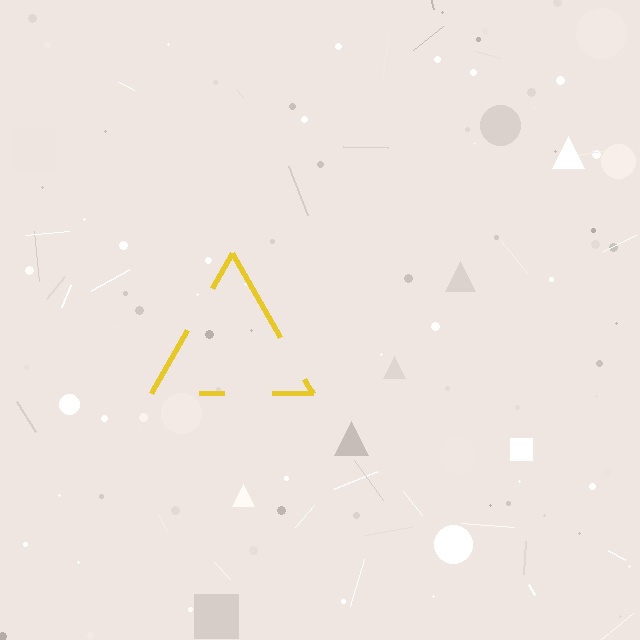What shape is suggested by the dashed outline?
The dashed outline suggests a triangle.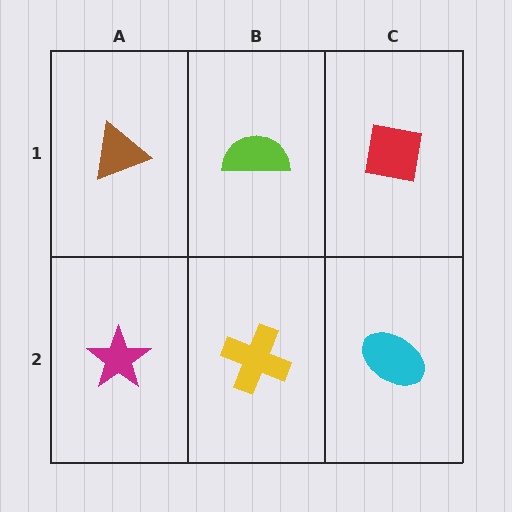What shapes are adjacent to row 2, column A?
A brown triangle (row 1, column A), a yellow cross (row 2, column B).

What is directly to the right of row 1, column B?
A red square.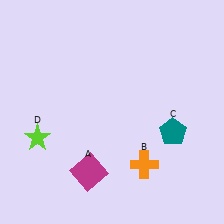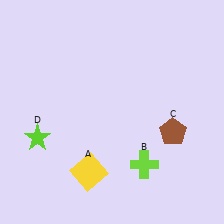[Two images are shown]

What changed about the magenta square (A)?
In Image 1, A is magenta. In Image 2, it changed to yellow.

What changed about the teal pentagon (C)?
In Image 1, C is teal. In Image 2, it changed to brown.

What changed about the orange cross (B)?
In Image 1, B is orange. In Image 2, it changed to lime.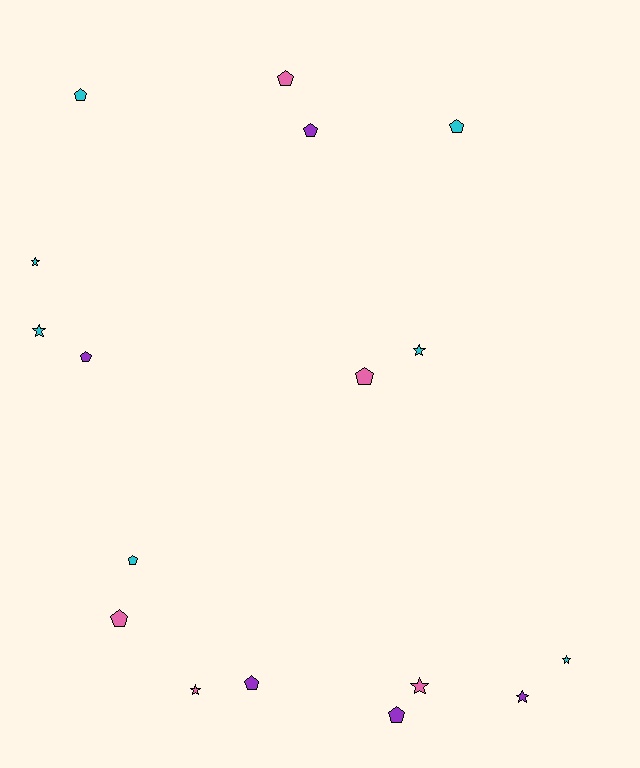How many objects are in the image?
There are 17 objects.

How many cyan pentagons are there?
There are 3 cyan pentagons.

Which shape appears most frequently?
Pentagon, with 10 objects.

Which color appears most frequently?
Cyan, with 7 objects.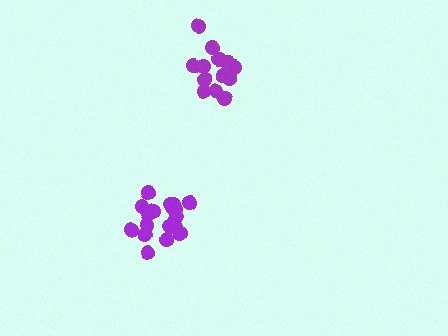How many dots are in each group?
Group 1: 18 dots, Group 2: 13 dots (31 total).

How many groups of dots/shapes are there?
There are 2 groups.